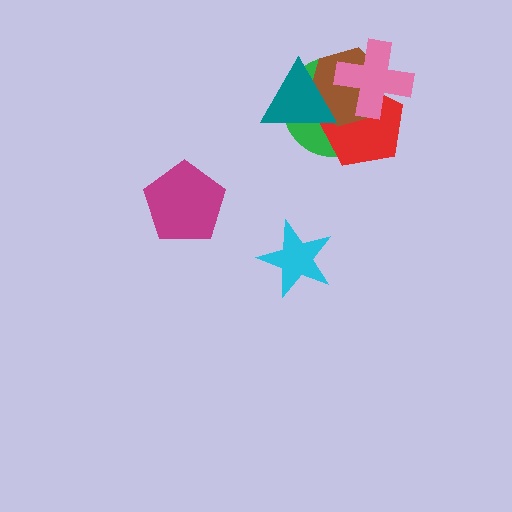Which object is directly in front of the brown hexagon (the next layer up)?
The teal triangle is directly in front of the brown hexagon.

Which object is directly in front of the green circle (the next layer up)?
The red pentagon is directly in front of the green circle.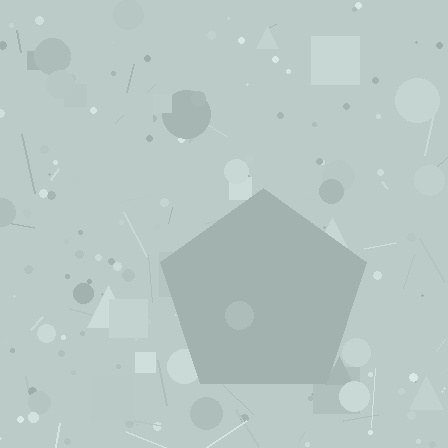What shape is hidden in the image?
A pentagon is hidden in the image.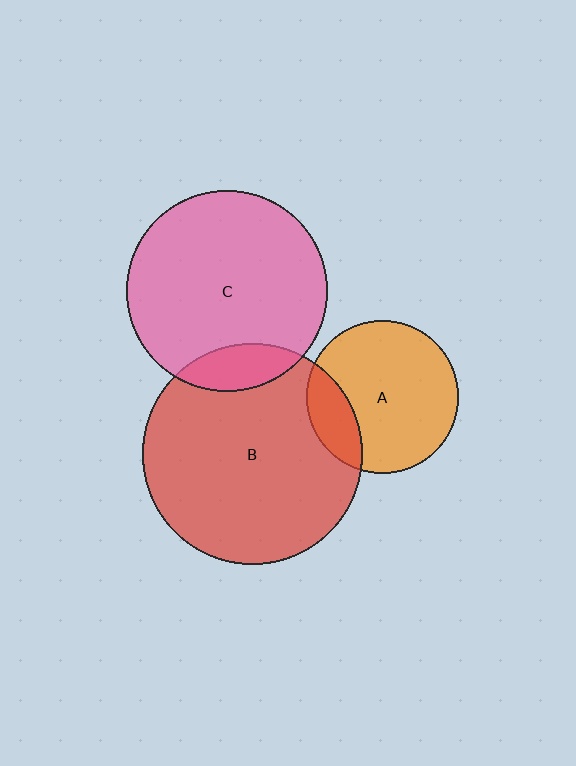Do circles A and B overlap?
Yes.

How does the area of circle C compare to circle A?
Approximately 1.7 times.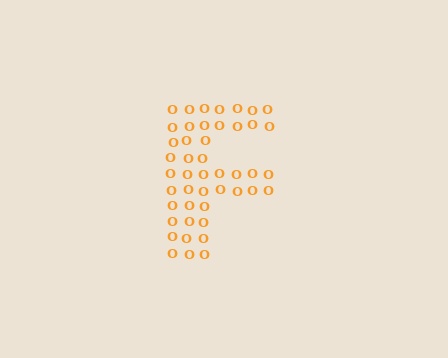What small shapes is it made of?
It is made of small letter O's.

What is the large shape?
The large shape is the letter F.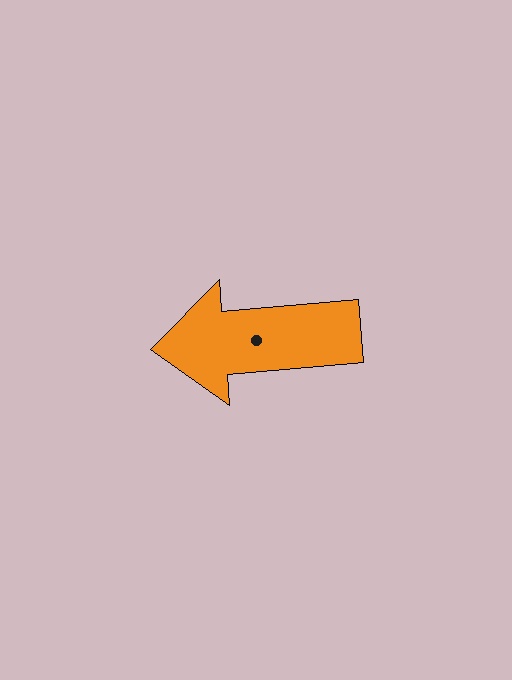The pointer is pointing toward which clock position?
Roughly 9 o'clock.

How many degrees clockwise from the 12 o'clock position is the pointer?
Approximately 265 degrees.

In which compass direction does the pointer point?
West.